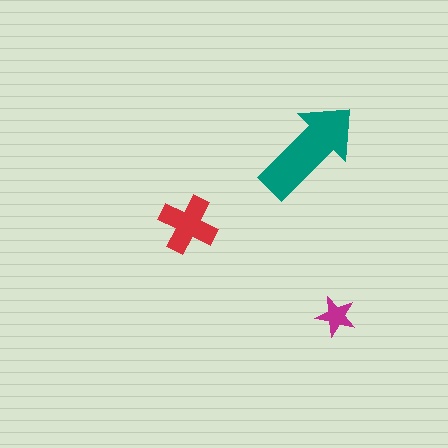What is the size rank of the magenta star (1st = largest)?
3rd.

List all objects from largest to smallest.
The teal arrow, the red cross, the magenta star.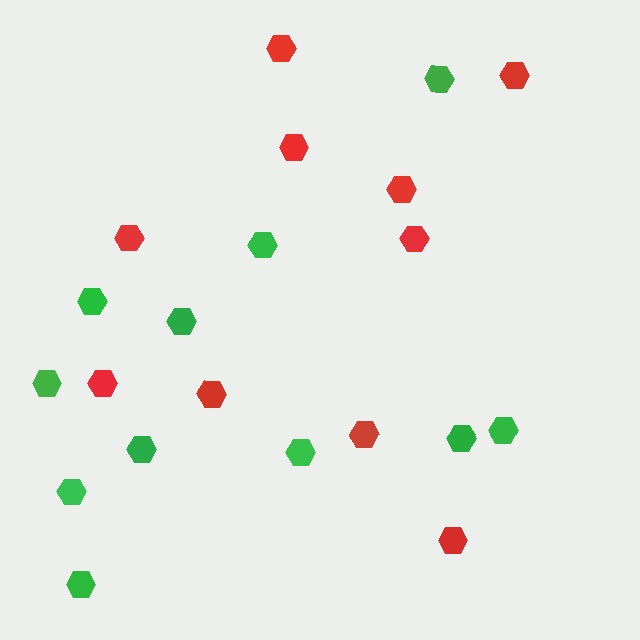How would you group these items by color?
There are 2 groups: one group of green hexagons (11) and one group of red hexagons (10).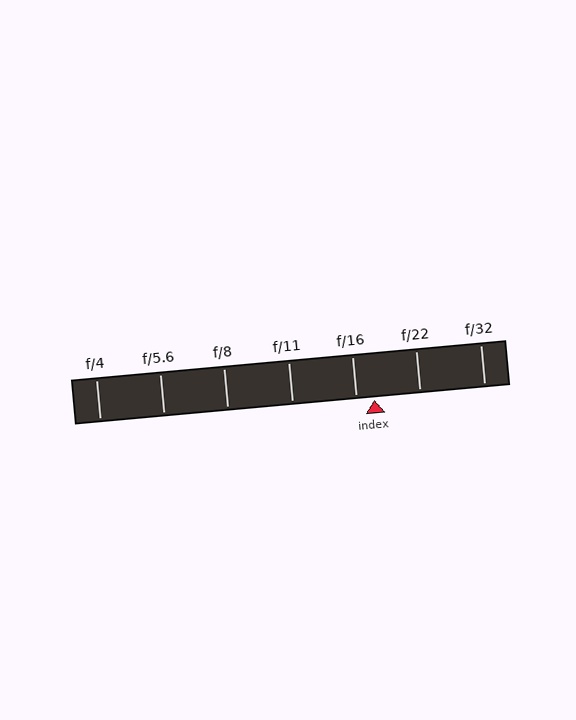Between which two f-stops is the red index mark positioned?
The index mark is between f/16 and f/22.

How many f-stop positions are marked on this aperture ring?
There are 7 f-stop positions marked.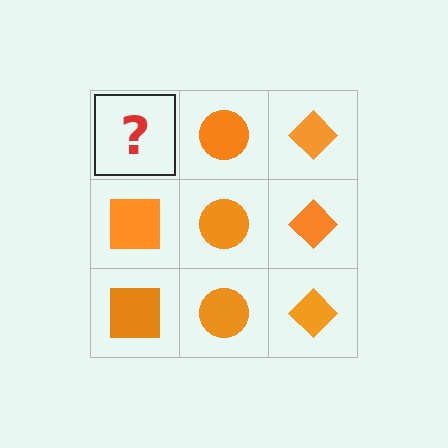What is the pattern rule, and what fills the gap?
The rule is that each column has a consistent shape. The gap should be filled with an orange square.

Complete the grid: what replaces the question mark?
The question mark should be replaced with an orange square.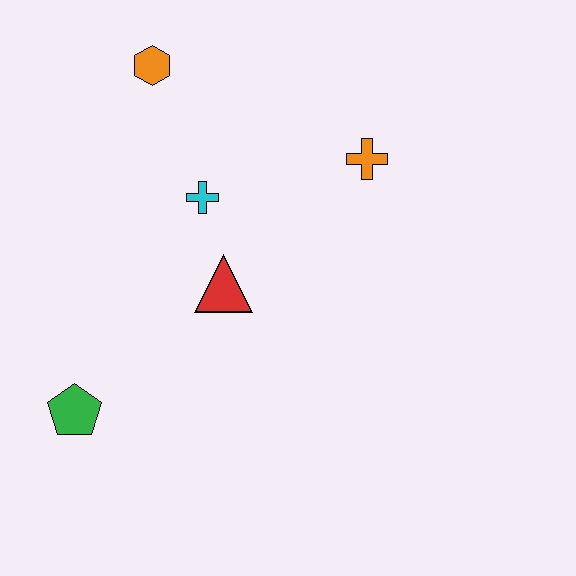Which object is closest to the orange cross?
The cyan cross is closest to the orange cross.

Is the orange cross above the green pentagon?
Yes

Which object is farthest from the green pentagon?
The orange cross is farthest from the green pentagon.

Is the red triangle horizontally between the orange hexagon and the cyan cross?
No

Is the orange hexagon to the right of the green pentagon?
Yes